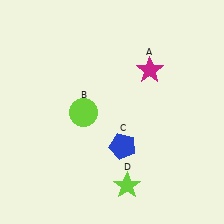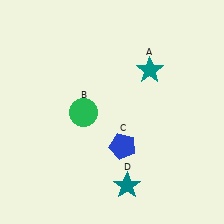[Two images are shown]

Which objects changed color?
A changed from magenta to teal. B changed from lime to green. D changed from lime to teal.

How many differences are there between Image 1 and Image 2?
There are 3 differences between the two images.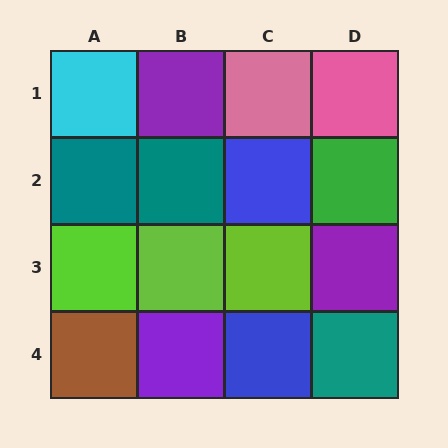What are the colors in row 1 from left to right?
Cyan, purple, pink, pink.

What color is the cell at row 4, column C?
Blue.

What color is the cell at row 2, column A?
Teal.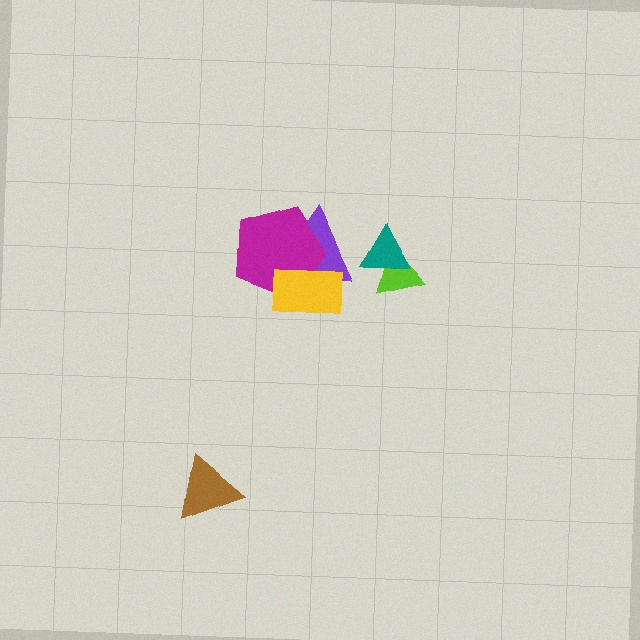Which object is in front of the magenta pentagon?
The yellow rectangle is in front of the magenta pentagon.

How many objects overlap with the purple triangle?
2 objects overlap with the purple triangle.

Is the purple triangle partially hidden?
Yes, it is partially covered by another shape.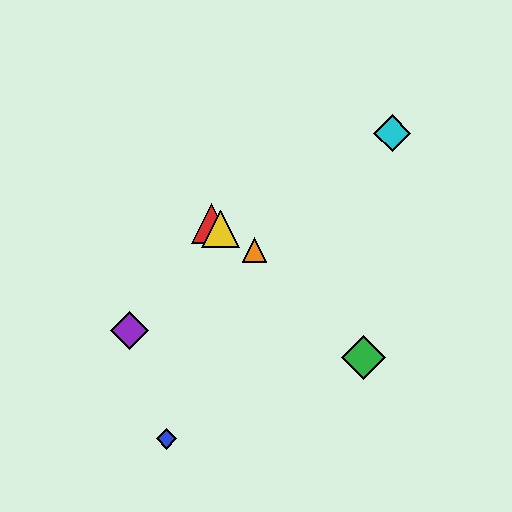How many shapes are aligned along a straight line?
3 shapes (the red triangle, the yellow triangle, the orange triangle) are aligned along a straight line.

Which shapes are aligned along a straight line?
The red triangle, the yellow triangle, the orange triangle are aligned along a straight line.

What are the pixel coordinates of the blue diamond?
The blue diamond is at (167, 439).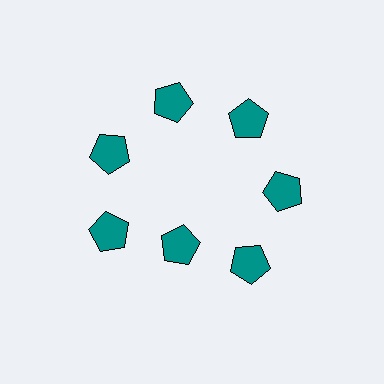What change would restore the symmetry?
The symmetry would be restored by moving it outward, back onto the ring so that all 7 pentagons sit at equal angles and equal distance from the center.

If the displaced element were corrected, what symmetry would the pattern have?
It would have 7-fold rotational symmetry — the pattern would map onto itself every 51 degrees.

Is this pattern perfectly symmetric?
No. The 7 teal pentagons are arranged in a ring, but one element near the 6 o'clock position is pulled inward toward the center, breaking the 7-fold rotational symmetry.